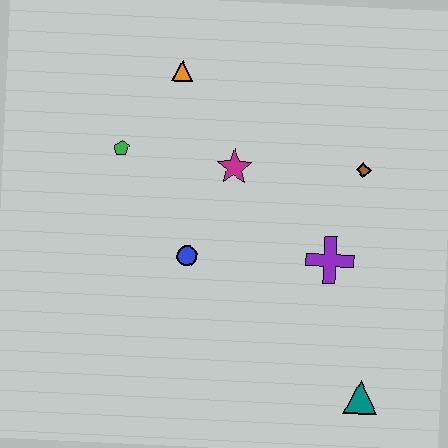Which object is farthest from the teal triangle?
The orange triangle is farthest from the teal triangle.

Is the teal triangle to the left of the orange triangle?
No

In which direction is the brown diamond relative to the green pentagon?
The brown diamond is to the right of the green pentagon.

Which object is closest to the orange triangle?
The green pentagon is closest to the orange triangle.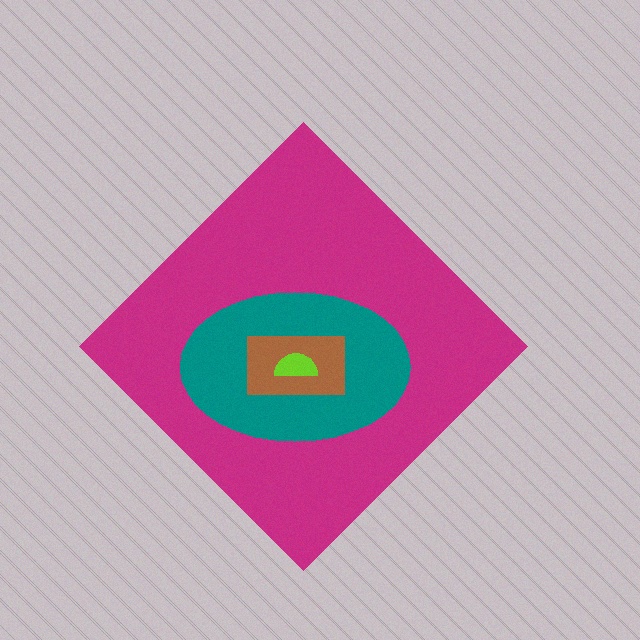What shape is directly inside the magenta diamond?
The teal ellipse.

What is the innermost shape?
The lime semicircle.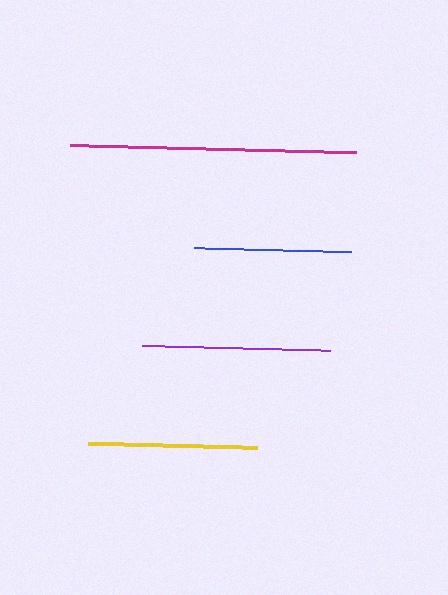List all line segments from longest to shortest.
From longest to shortest: magenta, purple, yellow, blue.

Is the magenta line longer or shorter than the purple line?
The magenta line is longer than the purple line.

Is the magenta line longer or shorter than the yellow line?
The magenta line is longer than the yellow line.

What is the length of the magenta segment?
The magenta segment is approximately 286 pixels long.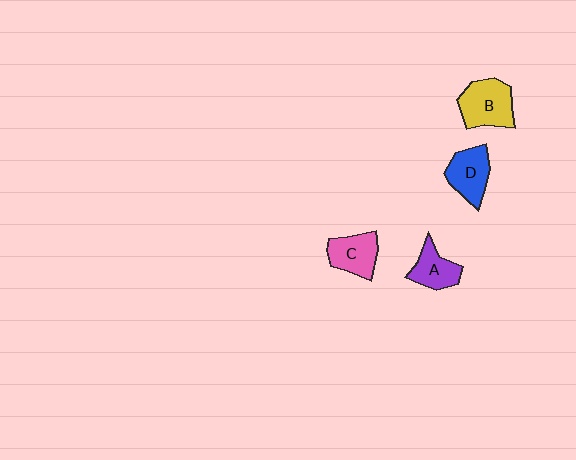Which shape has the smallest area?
Shape A (purple).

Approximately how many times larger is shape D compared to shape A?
Approximately 1.2 times.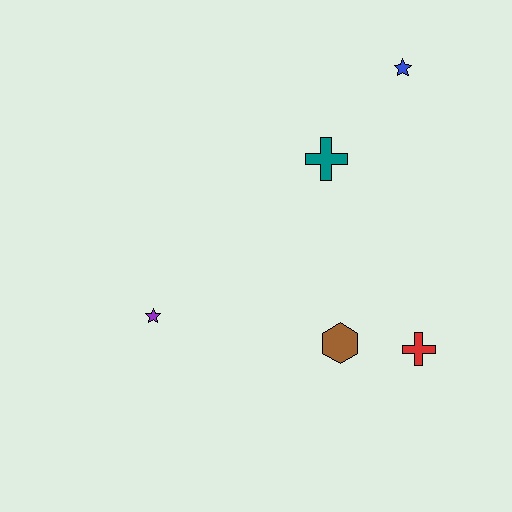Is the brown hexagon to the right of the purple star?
Yes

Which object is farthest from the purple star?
The blue star is farthest from the purple star.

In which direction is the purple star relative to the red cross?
The purple star is to the left of the red cross.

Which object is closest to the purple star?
The brown hexagon is closest to the purple star.